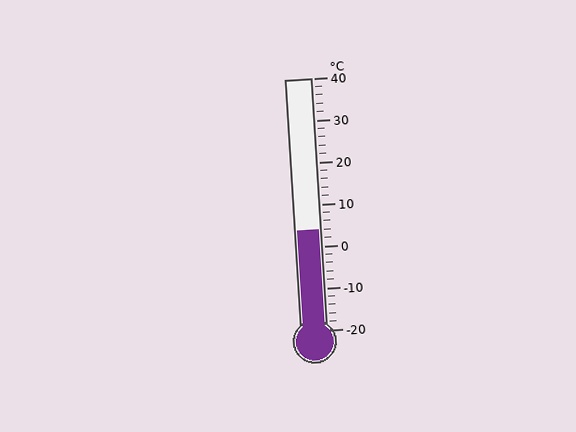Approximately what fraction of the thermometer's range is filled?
The thermometer is filled to approximately 40% of its range.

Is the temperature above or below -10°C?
The temperature is above -10°C.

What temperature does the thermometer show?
The thermometer shows approximately 4°C.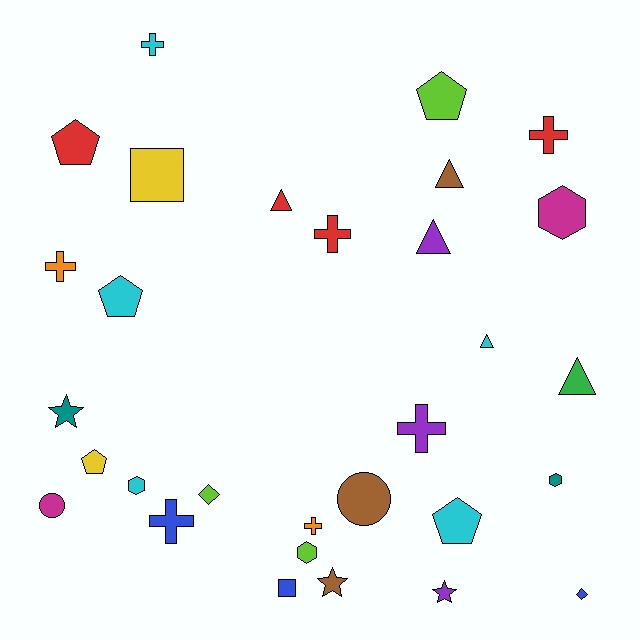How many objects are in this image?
There are 30 objects.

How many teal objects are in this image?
There are 2 teal objects.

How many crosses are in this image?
There are 7 crosses.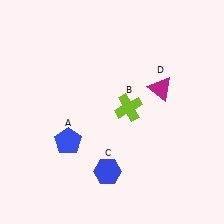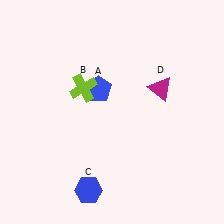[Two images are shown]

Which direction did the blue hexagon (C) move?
The blue hexagon (C) moved left.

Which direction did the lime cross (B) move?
The lime cross (B) moved left.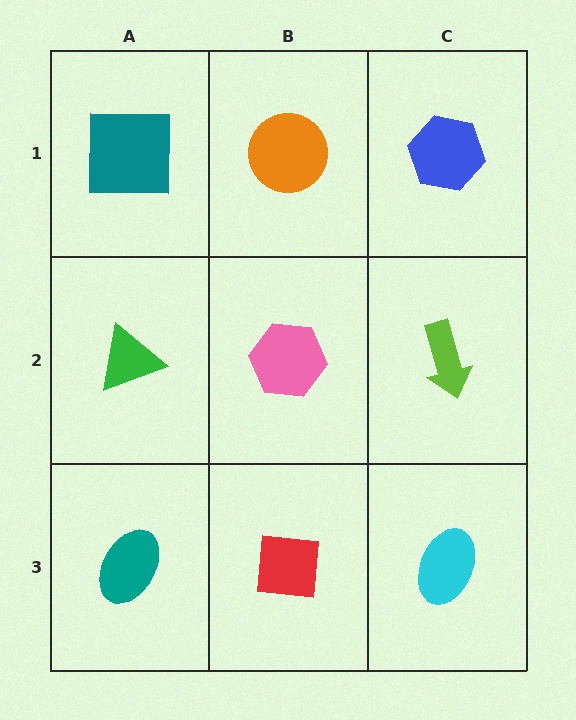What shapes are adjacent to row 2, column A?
A teal square (row 1, column A), a teal ellipse (row 3, column A), a pink hexagon (row 2, column B).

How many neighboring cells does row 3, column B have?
3.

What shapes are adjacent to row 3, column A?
A green triangle (row 2, column A), a red square (row 3, column B).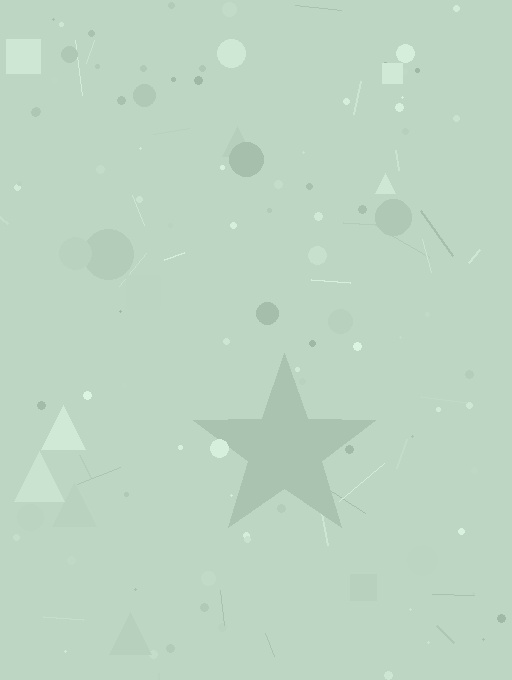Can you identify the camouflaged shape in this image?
The camouflaged shape is a star.